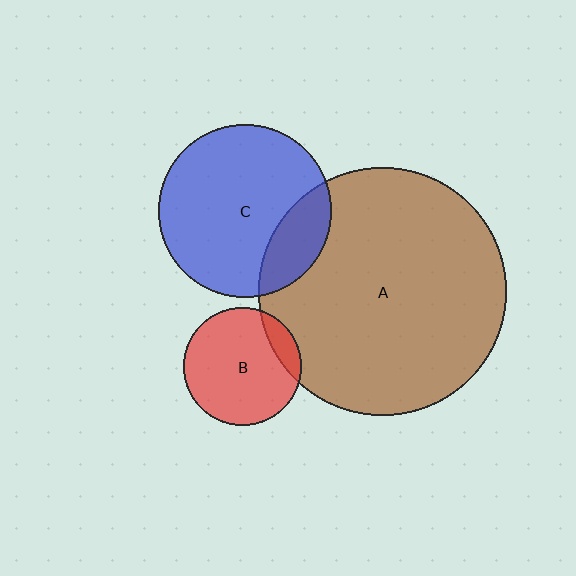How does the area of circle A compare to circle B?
Approximately 4.4 times.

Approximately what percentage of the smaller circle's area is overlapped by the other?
Approximately 20%.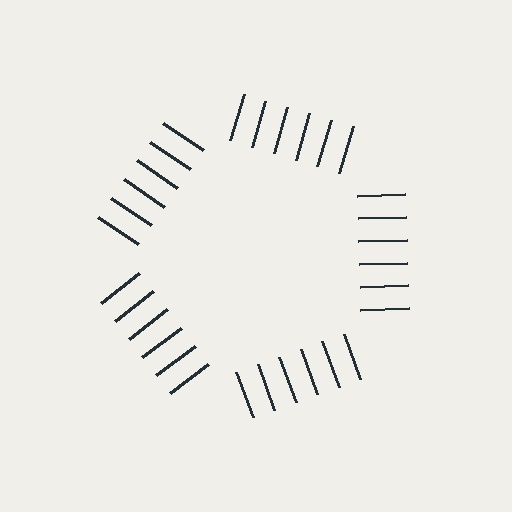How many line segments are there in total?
30 — 6 along each of the 5 edges.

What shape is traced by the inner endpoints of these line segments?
An illusory pentagon — the line segments terminate on its edges but no continuous stroke is drawn.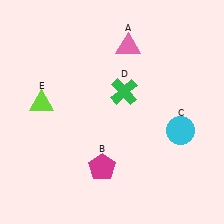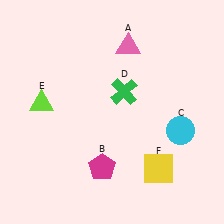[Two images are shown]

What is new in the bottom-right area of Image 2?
A yellow square (F) was added in the bottom-right area of Image 2.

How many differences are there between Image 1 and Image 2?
There is 1 difference between the two images.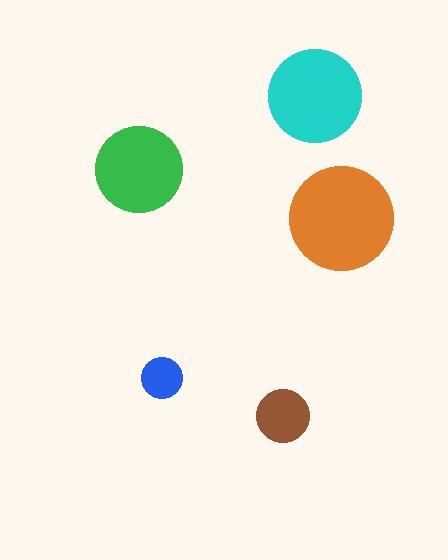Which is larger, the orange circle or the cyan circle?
The orange one.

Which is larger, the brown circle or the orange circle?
The orange one.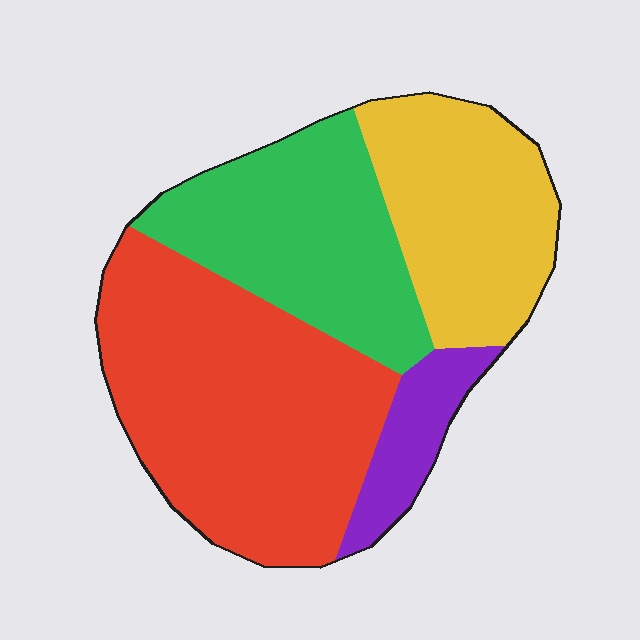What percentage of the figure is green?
Green takes up about one quarter (1/4) of the figure.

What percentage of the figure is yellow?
Yellow takes up about one quarter (1/4) of the figure.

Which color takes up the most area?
Red, at roughly 40%.